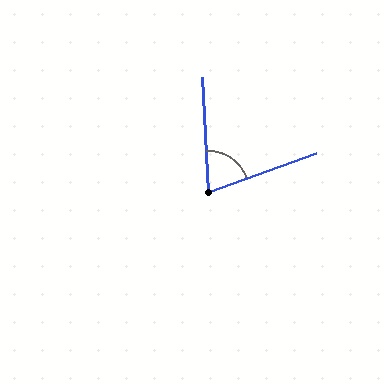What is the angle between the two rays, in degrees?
Approximately 73 degrees.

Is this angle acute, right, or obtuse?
It is acute.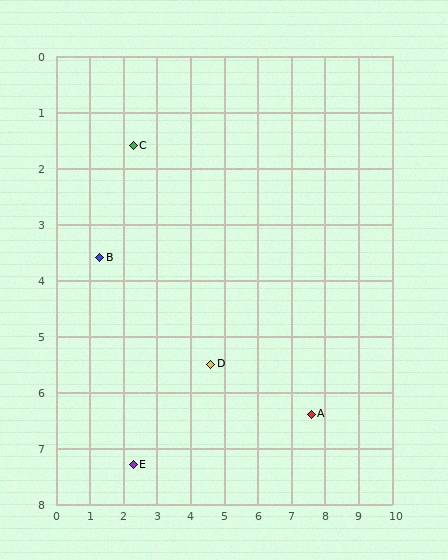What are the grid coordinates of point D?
Point D is at approximately (4.6, 5.5).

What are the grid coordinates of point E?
Point E is at approximately (2.3, 7.3).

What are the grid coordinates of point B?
Point B is at approximately (1.3, 3.6).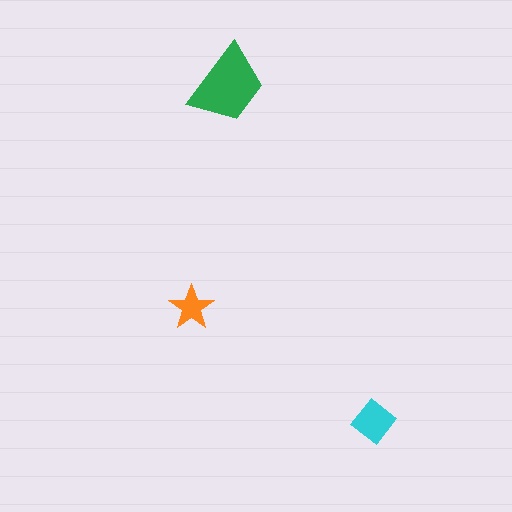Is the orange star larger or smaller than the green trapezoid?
Smaller.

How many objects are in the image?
There are 3 objects in the image.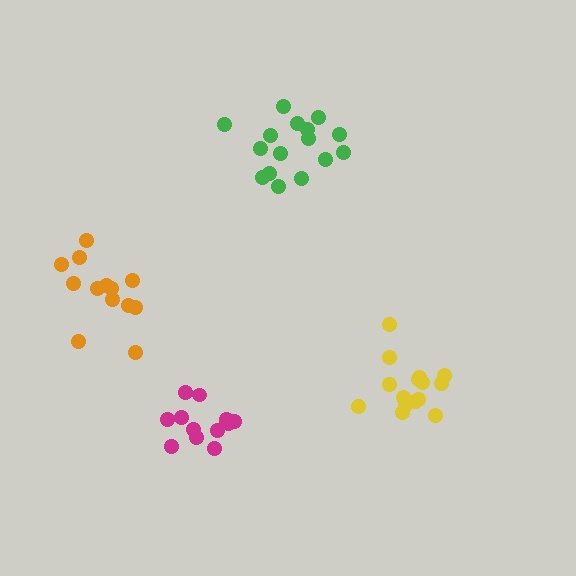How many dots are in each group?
Group 1: 15 dots, Group 2: 16 dots, Group 3: 13 dots, Group 4: 13 dots (57 total).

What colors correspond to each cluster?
The clusters are colored: yellow, green, orange, magenta.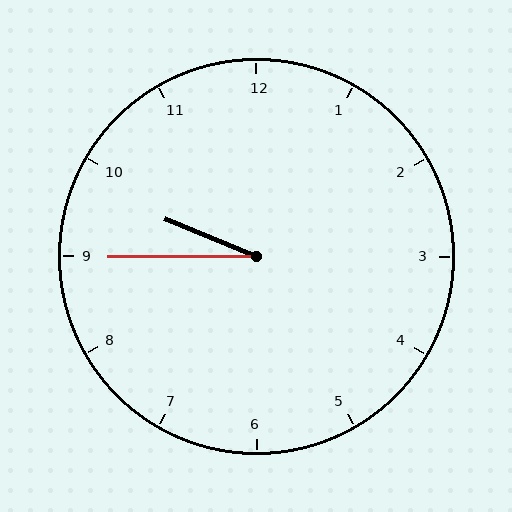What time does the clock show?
9:45.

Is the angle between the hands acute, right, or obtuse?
It is acute.